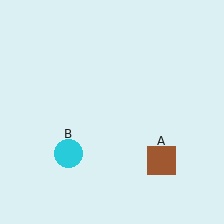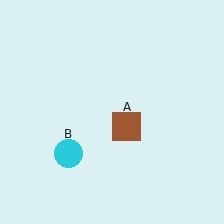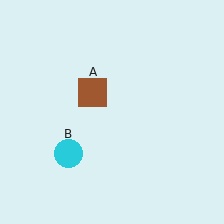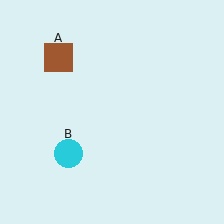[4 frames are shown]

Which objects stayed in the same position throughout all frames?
Cyan circle (object B) remained stationary.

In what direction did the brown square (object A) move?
The brown square (object A) moved up and to the left.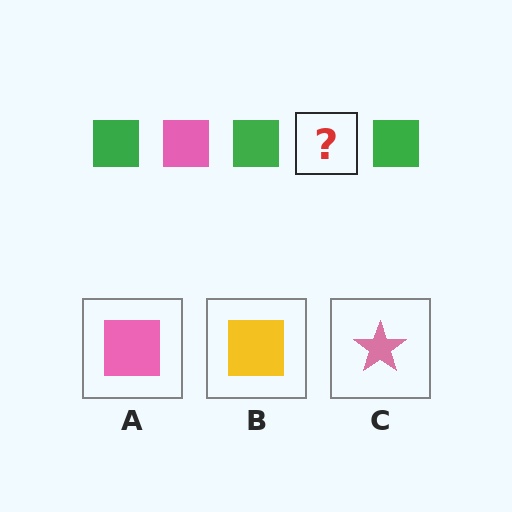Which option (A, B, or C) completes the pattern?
A.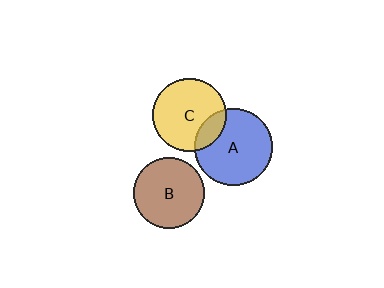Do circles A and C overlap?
Yes.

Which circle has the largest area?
Circle A (blue).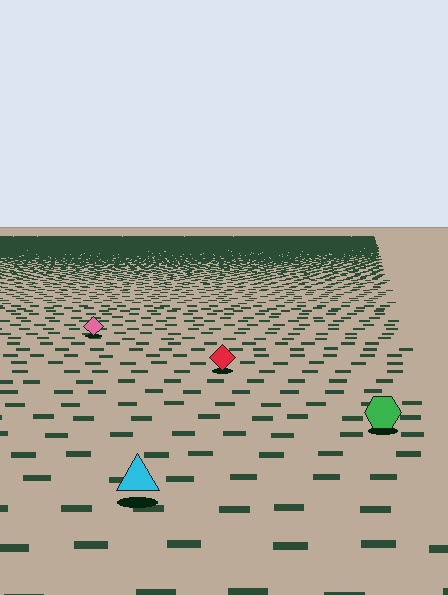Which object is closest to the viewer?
The cyan triangle is closest. The texture marks near it are larger and more spread out.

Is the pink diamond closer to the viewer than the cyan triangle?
No. The cyan triangle is closer — you can tell from the texture gradient: the ground texture is coarser near it.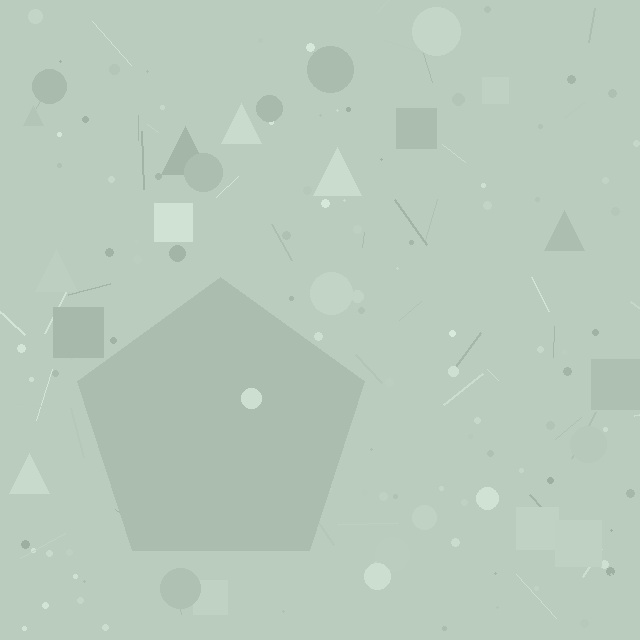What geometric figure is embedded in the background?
A pentagon is embedded in the background.